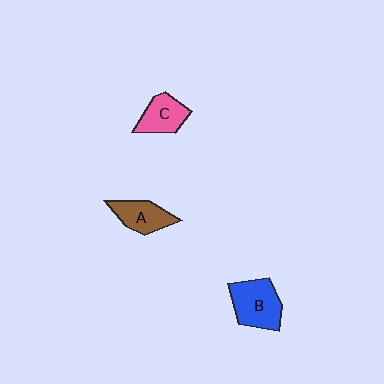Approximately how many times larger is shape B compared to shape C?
Approximately 1.4 times.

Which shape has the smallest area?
Shape C (pink).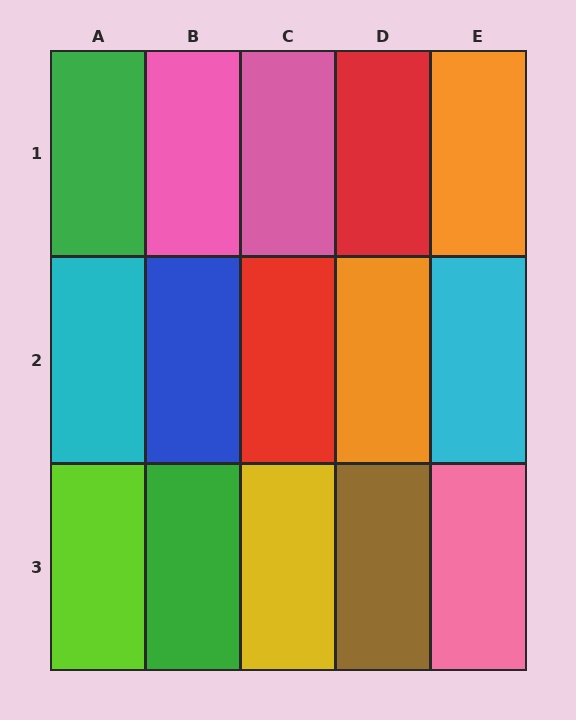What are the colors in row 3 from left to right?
Lime, green, yellow, brown, pink.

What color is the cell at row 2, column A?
Cyan.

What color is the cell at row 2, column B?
Blue.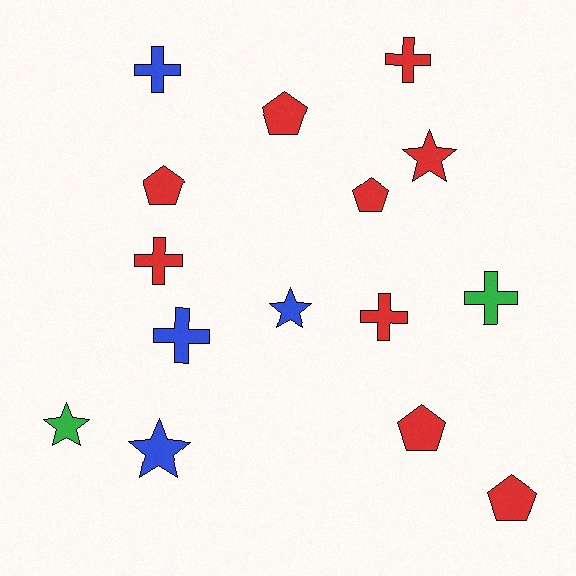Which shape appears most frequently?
Cross, with 6 objects.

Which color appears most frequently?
Red, with 9 objects.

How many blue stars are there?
There are 2 blue stars.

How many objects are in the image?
There are 15 objects.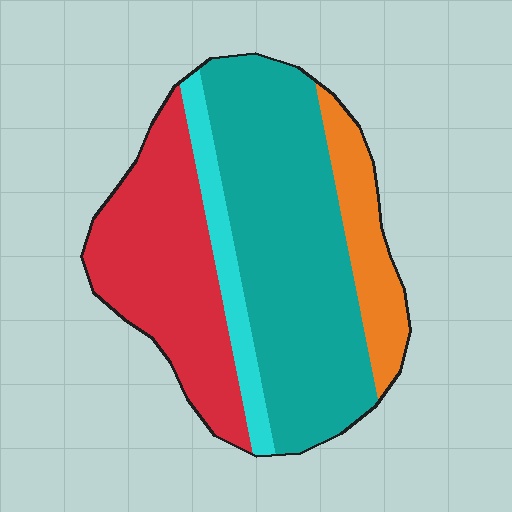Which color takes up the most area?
Teal, at roughly 45%.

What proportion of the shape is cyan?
Cyan takes up about one tenth (1/10) of the shape.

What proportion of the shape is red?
Red covers about 30% of the shape.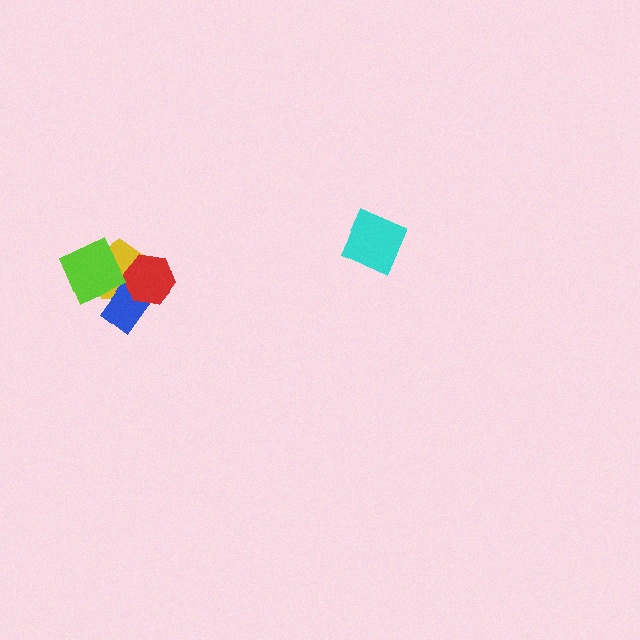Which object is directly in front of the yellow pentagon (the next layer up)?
The blue rectangle is directly in front of the yellow pentagon.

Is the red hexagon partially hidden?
No, no other shape covers it.